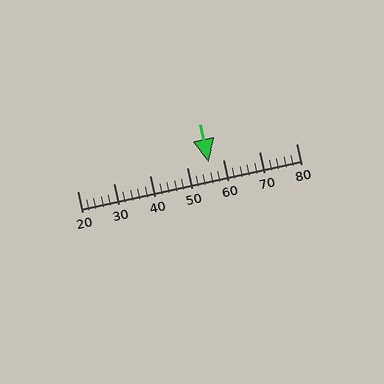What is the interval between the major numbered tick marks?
The major tick marks are spaced 10 units apart.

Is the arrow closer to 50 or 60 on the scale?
The arrow is closer to 60.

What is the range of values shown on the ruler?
The ruler shows values from 20 to 80.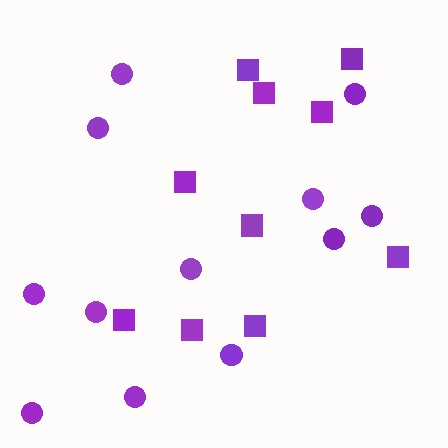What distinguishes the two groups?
There are 2 groups: one group of squares (10) and one group of circles (12).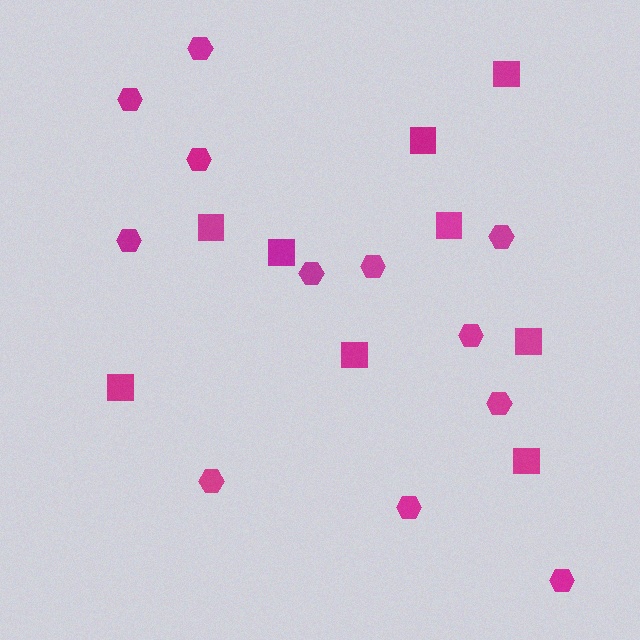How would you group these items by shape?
There are 2 groups: one group of squares (9) and one group of hexagons (12).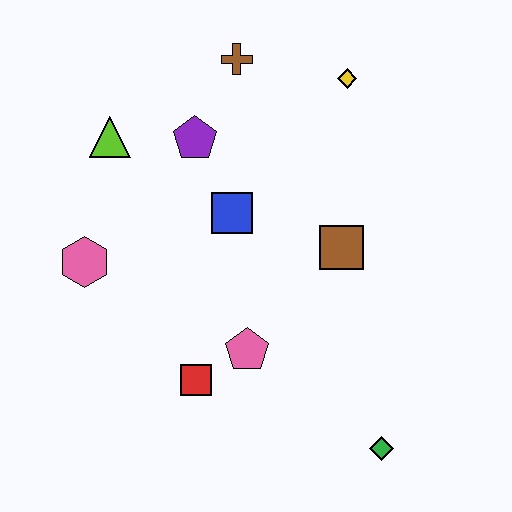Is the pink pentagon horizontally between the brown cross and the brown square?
Yes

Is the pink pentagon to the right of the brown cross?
Yes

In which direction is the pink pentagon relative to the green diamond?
The pink pentagon is to the left of the green diamond.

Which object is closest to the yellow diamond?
The brown cross is closest to the yellow diamond.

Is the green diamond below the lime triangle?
Yes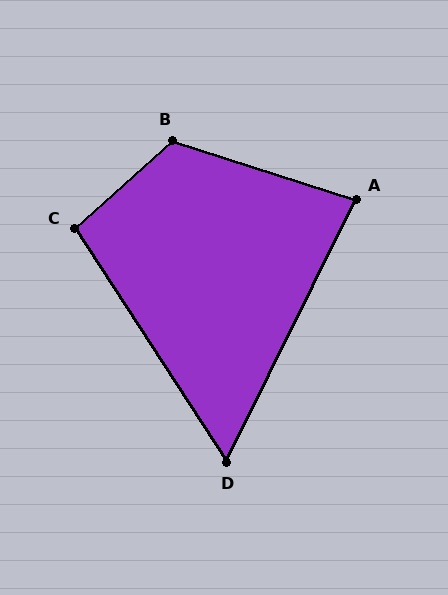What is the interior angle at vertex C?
Approximately 99 degrees (obtuse).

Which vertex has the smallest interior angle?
D, at approximately 59 degrees.